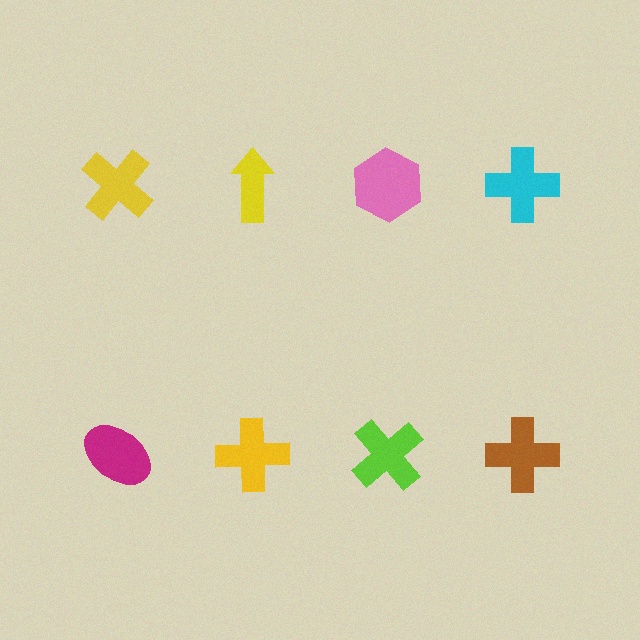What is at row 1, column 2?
A yellow arrow.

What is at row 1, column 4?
A cyan cross.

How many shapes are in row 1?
4 shapes.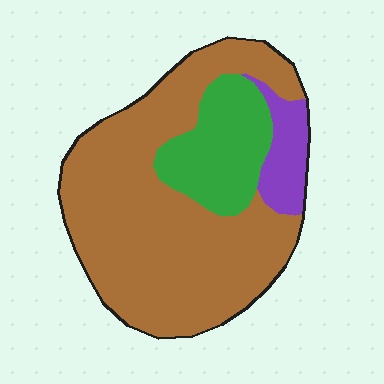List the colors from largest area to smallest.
From largest to smallest: brown, green, purple.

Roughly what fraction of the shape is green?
Green takes up about one fifth (1/5) of the shape.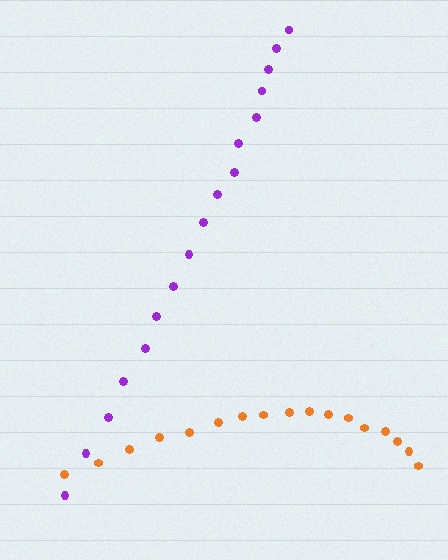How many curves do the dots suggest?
There are 2 distinct paths.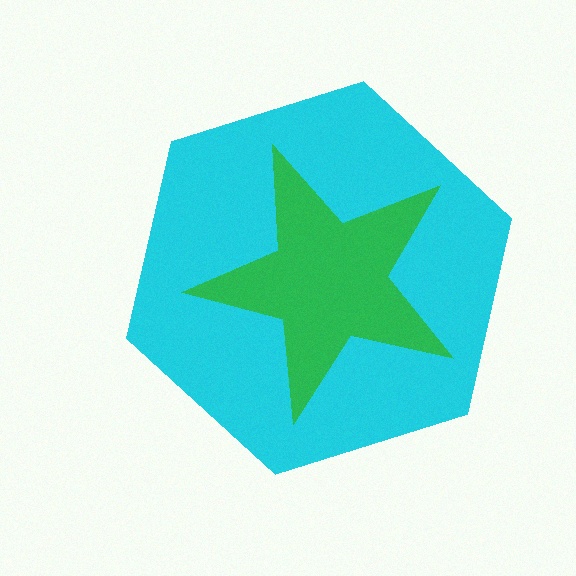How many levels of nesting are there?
2.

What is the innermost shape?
The green star.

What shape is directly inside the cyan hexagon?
The green star.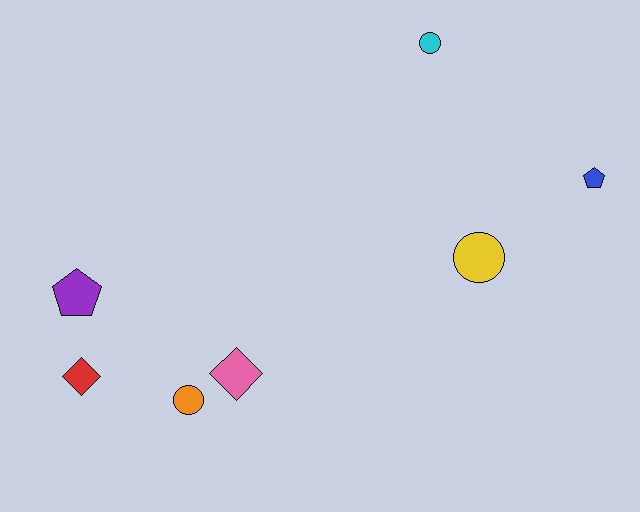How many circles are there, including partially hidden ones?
There are 3 circles.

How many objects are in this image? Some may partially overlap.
There are 7 objects.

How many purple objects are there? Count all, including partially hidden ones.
There is 1 purple object.